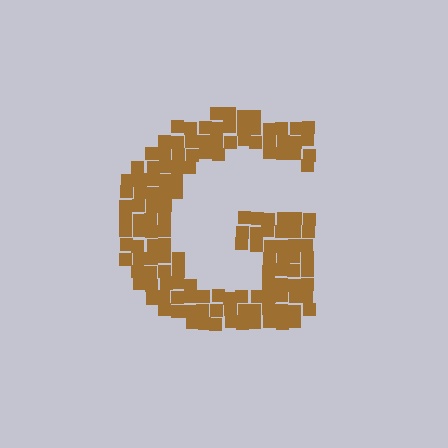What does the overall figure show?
The overall figure shows the letter G.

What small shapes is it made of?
It is made of small squares.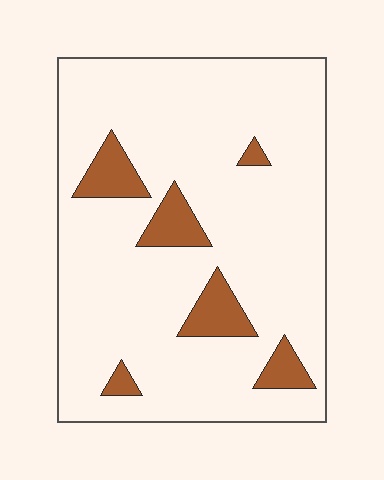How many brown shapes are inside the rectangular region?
6.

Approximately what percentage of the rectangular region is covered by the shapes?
Approximately 10%.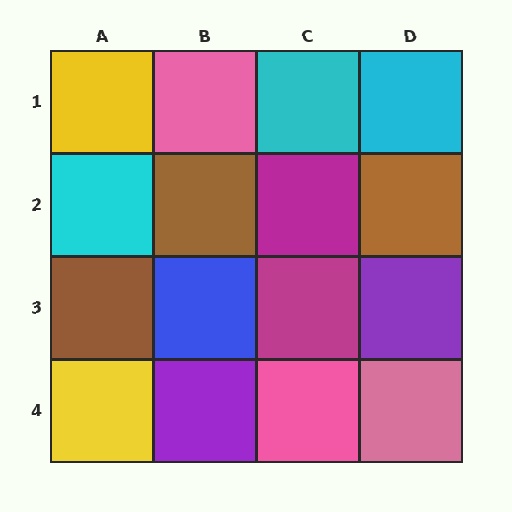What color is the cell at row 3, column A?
Brown.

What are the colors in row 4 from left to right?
Yellow, purple, pink, pink.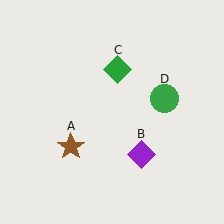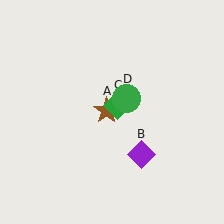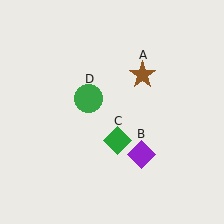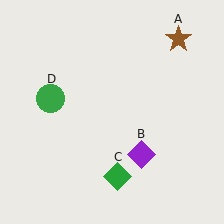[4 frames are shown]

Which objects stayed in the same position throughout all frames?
Purple diamond (object B) remained stationary.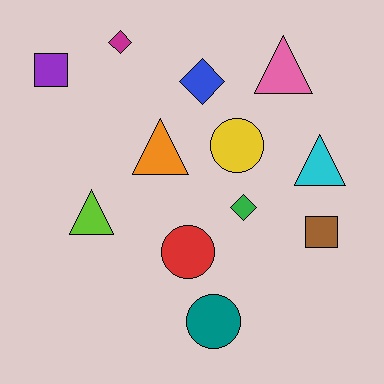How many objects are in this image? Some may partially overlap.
There are 12 objects.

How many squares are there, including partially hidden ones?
There are 2 squares.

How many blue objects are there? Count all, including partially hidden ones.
There is 1 blue object.